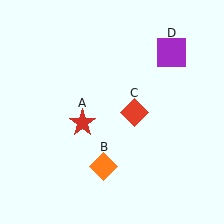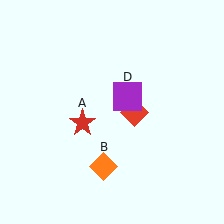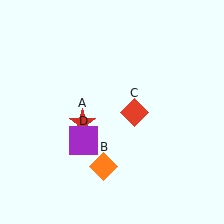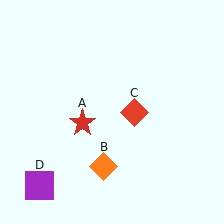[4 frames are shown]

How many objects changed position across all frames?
1 object changed position: purple square (object D).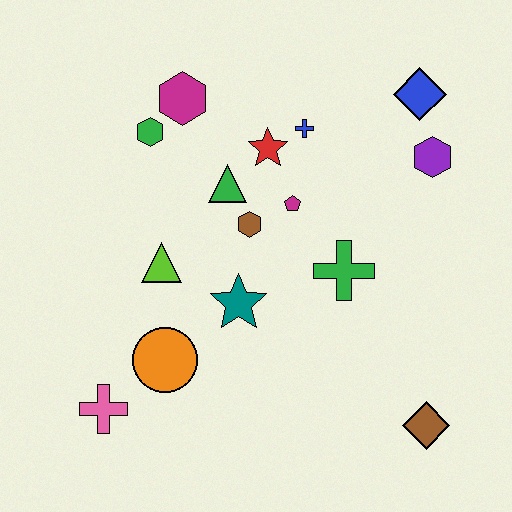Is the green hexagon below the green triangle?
No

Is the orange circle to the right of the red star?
No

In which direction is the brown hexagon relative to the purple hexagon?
The brown hexagon is to the left of the purple hexagon.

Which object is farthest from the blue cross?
The pink cross is farthest from the blue cross.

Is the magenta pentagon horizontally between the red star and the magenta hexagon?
No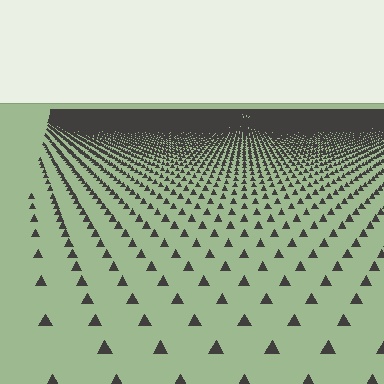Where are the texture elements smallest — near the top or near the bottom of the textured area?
Near the top.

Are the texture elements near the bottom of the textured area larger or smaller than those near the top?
Larger. Near the bottom, elements are closer to the viewer and appear at a bigger on-screen size.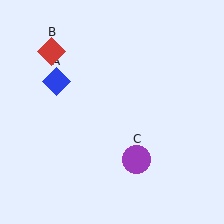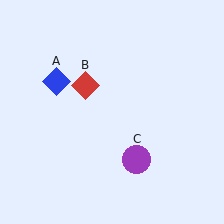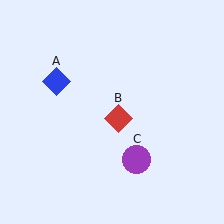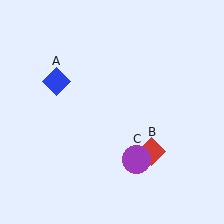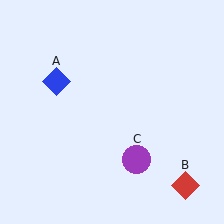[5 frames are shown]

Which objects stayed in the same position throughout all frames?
Blue diamond (object A) and purple circle (object C) remained stationary.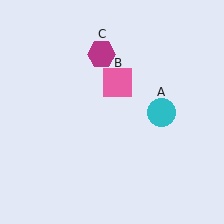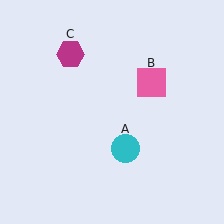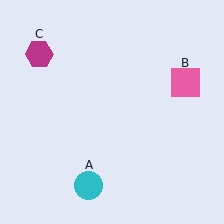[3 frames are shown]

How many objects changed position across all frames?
3 objects changed position: cyan circle (object A), pink square (object B), magenta hexagon (object C).